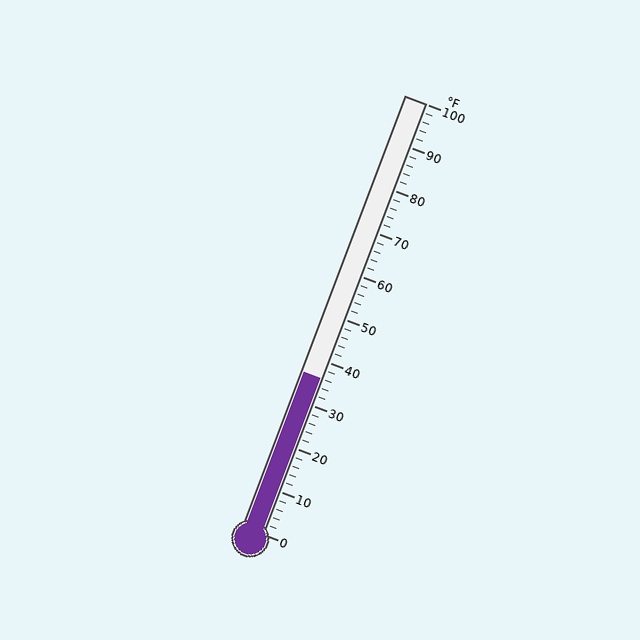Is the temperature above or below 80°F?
The temperature is below 80°F.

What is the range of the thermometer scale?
The thermometer scale ranges from 0°F to 100°F.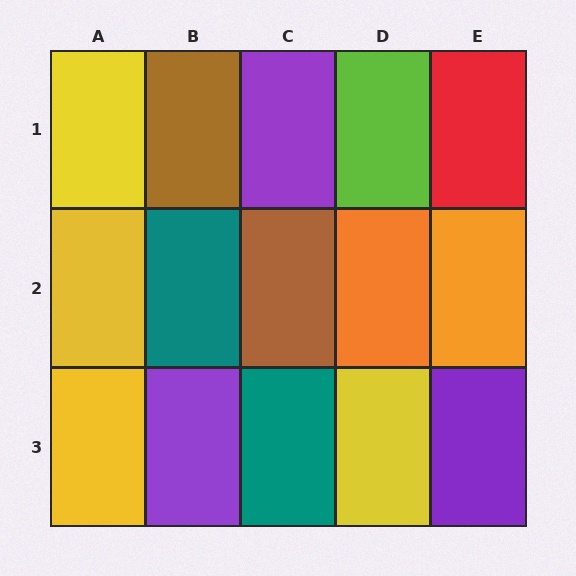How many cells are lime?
1 cell is lime.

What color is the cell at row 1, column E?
Red.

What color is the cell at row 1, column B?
Brown.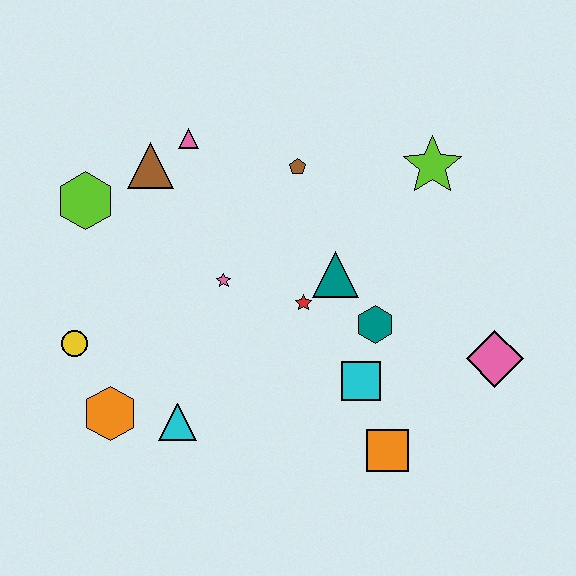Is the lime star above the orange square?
Yes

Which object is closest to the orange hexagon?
The cyan triangle is closest to the orange hexagon.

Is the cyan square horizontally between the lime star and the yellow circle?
Yes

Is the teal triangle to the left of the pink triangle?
No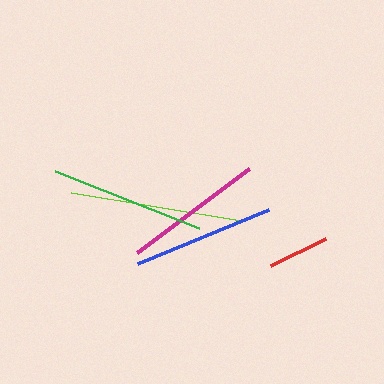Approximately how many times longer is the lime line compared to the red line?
The lime line is approximately 2.8 times the length of the red line.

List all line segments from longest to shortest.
From longest to shortest: lime, green, blue, magenta, red.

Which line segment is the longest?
The lime line is the longest at approximately 172 pixels.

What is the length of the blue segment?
The blue segment is approximately 141 pixels long.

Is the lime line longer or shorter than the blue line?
The lime line is longer than the blue line.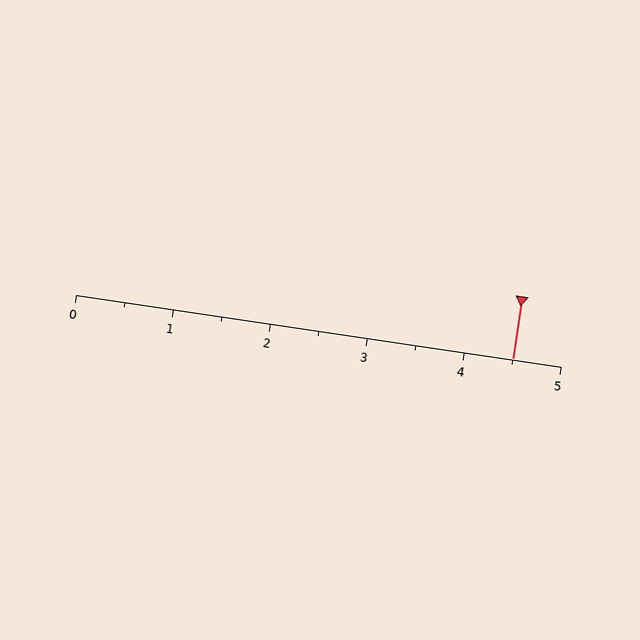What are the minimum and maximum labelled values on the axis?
The axis runs from 0 to 5.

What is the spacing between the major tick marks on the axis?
The major ticks are spaced 1 apart.